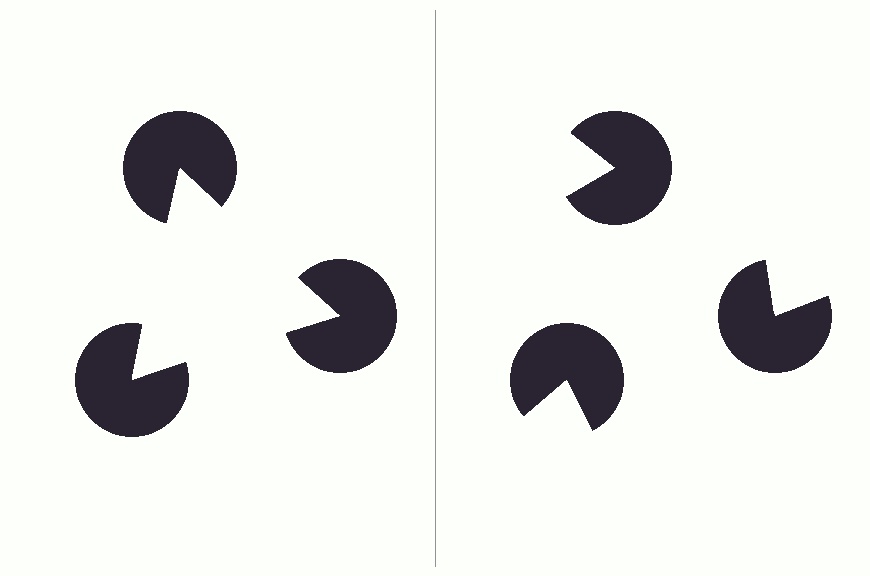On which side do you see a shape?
An illusory triangle appears on the left side. On the right side the wedge cuts are rotated, so no coherent shape forms.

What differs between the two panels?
The pac-man discs are positioned identically on both sides; only the wedge orientations differ. On the left they align to a triangle; on the right they are misaligned.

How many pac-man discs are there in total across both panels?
6 — 3 on each side.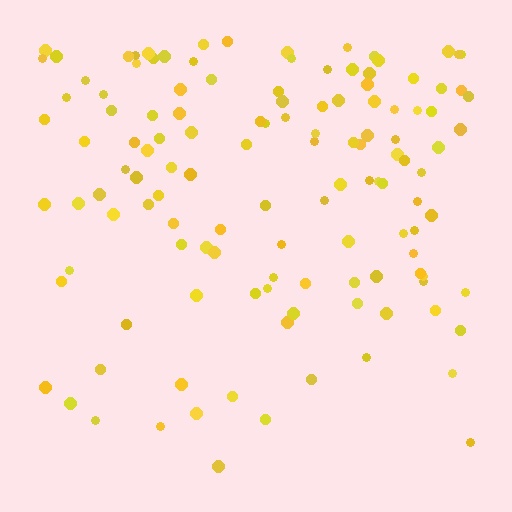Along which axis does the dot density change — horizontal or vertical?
Vertical.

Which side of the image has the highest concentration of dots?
The top.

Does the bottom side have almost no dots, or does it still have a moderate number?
Still a moderate number, just noticeably fewer than the top.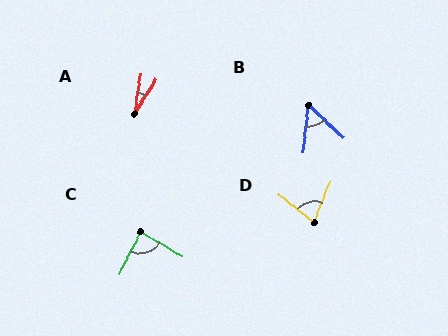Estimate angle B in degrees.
Approximately 53 degrees.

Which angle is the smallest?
A, at approximately 23 degrees.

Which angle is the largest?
C, at approximately 86 degrees.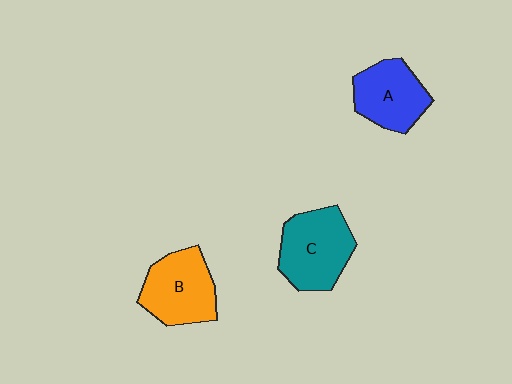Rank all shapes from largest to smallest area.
From largest to smallest: C (teal), B (orange), A (blue).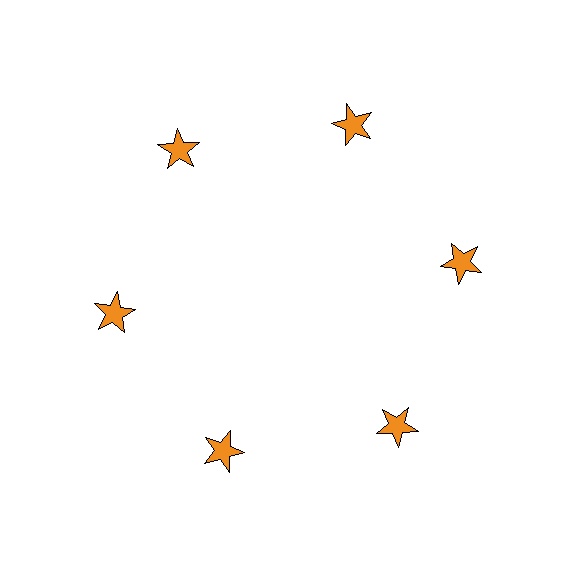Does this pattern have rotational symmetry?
Yes, this pattern has 6-fold rotational symmetry. It looks the same after rotating 60 degrees around the center.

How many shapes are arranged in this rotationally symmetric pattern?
There are 6 shapes, arranged in 6 groups of 1.